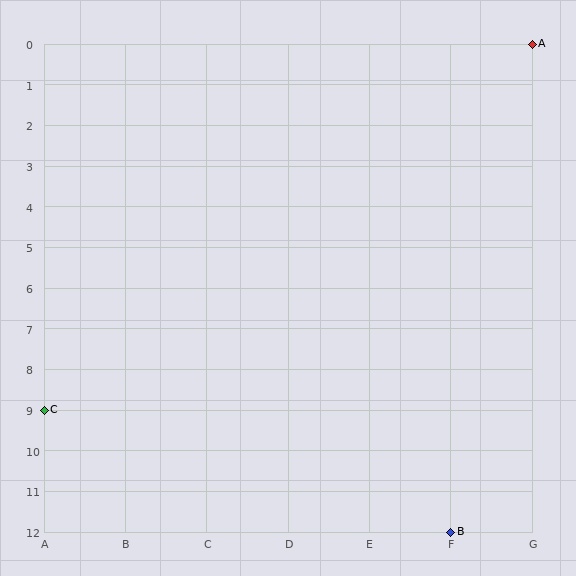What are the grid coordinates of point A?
Point A is at grid coordinates (G, 0).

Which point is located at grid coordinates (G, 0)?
Point A is at (G, 0).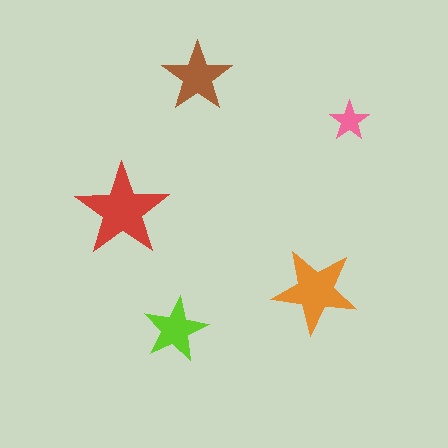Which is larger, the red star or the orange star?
The red one.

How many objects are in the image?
There are 5 objects in the image.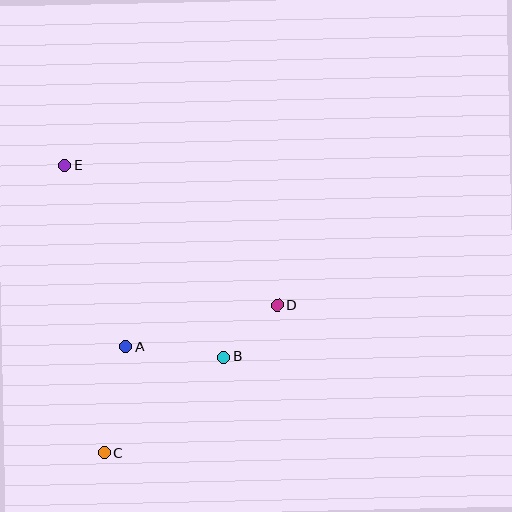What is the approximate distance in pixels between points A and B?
The distance between A and B is approximately 99 pixels.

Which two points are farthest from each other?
Points C and E are farthest from each other.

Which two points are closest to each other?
Points B and D are closest to each other.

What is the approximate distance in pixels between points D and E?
The distance between D and E is approximately 255 pixels.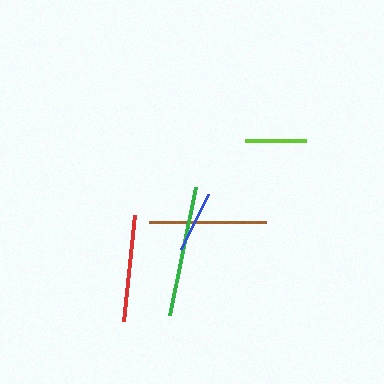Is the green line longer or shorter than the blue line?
The green line is longer than the blue line.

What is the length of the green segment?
The green segment is approximately 131 pixels long.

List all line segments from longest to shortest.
From longest to shortest: green, brown, red, blue, lime.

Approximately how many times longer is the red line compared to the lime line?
The red line is approximately 1.7 times the length of the lime line.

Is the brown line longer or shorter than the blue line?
The brown line is longer than the blue line.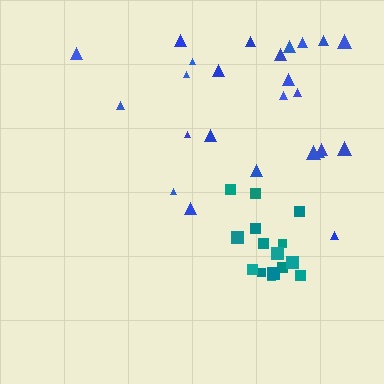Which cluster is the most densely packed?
Teal.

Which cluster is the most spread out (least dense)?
Blue.